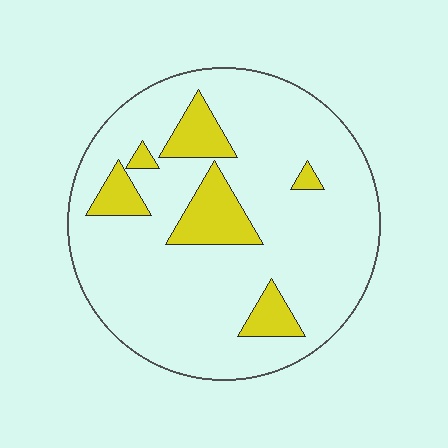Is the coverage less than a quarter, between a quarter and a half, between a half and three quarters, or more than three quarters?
Less than a quarter.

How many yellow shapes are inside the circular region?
6.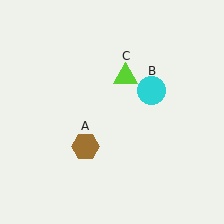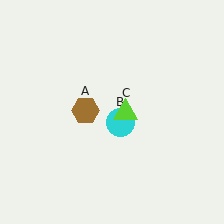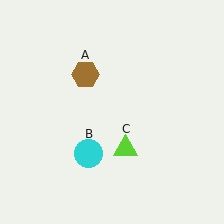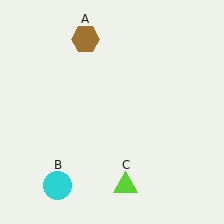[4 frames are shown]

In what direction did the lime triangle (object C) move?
The lime triangle (object C) moved down.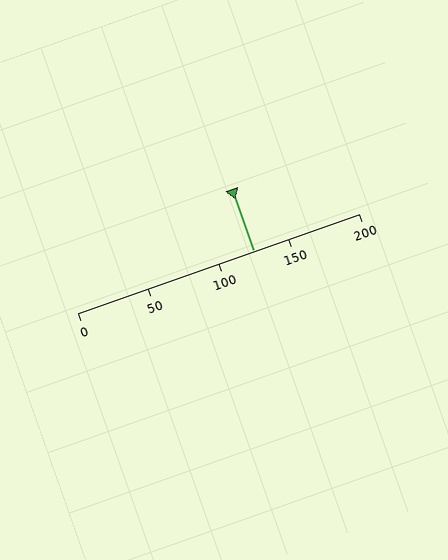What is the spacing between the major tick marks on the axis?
The major ticks are spaced 50 apart.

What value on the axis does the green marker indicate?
The marker indicates approximately 125.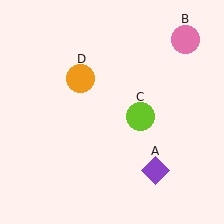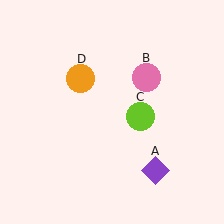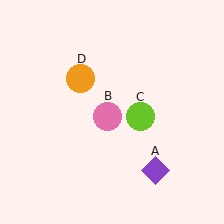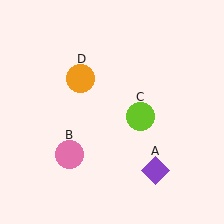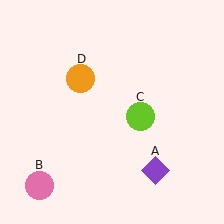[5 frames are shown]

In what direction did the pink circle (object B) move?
The pink circle (object B) moved down and to the left.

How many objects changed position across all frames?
1 object changed position: pink circle (object B).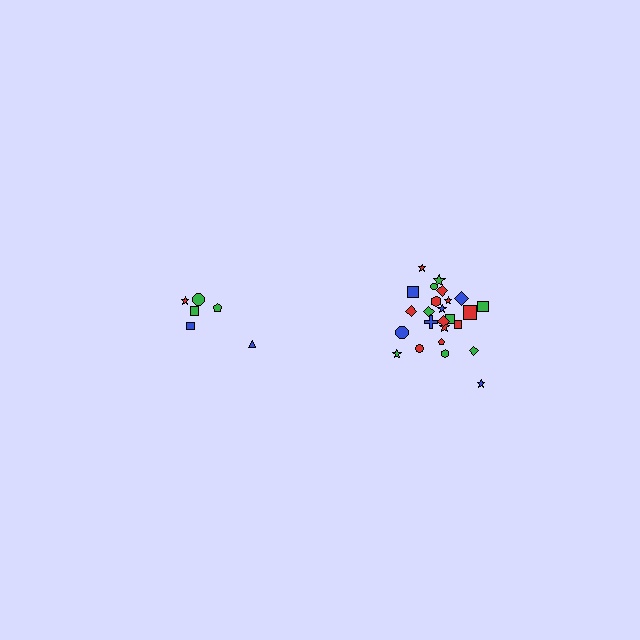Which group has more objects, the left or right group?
The right group.